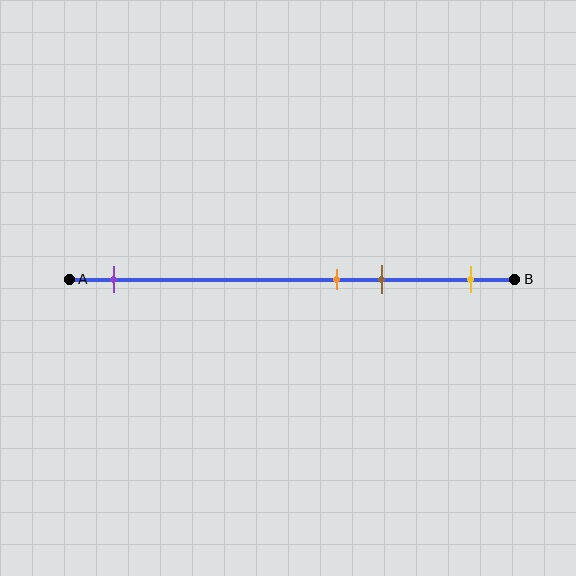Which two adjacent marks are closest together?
The orange and brown marks are the closest adjacent pair.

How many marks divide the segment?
There are 4 marks dividing the segment.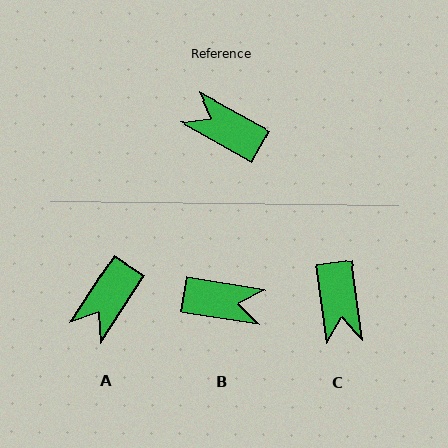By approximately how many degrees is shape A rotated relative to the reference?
Approximately 86 degrees counter-clockwise.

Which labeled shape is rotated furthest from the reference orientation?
B, about 160 degrees away.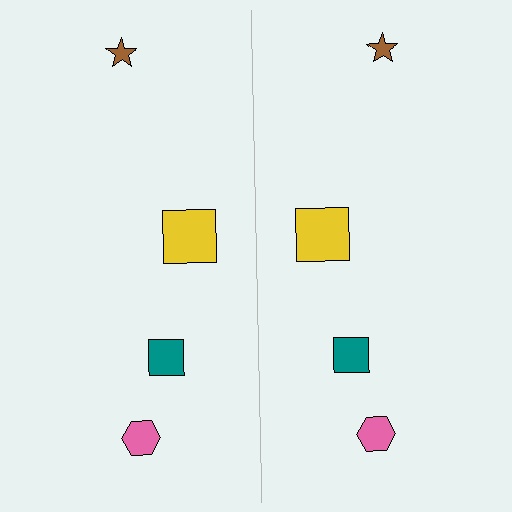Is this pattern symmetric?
Yes, this pattern has bilateral (reflection) symmetry.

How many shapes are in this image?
There are 8 shapes in this image.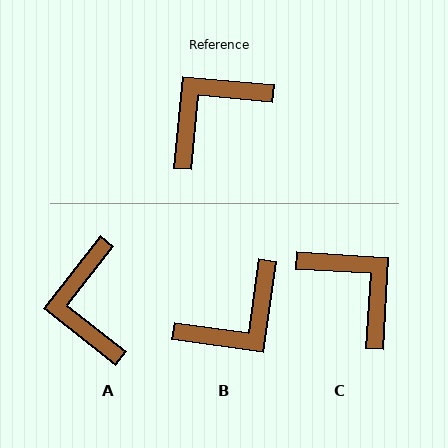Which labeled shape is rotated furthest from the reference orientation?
B, about 177 degrees away.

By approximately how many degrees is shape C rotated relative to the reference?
Approximately 88 degrees clockwise.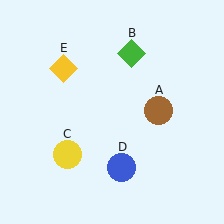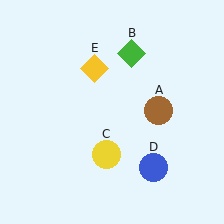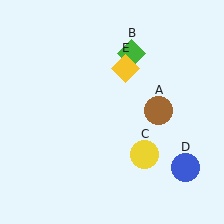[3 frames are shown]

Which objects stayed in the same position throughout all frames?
Brown circle (object A) and green diamond (object B) remained stationary.